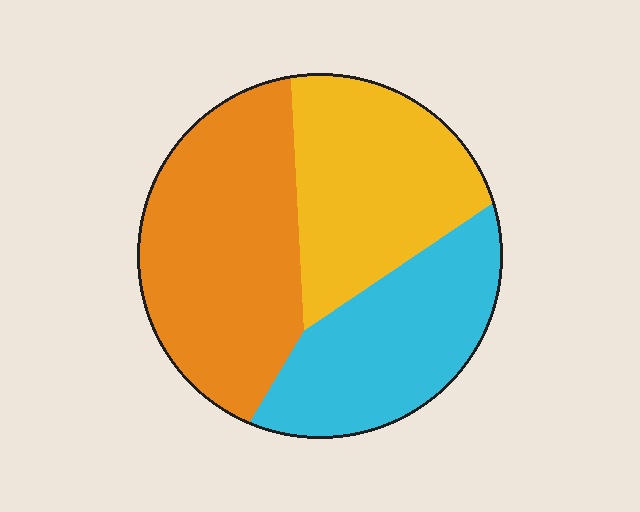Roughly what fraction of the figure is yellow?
Yellow covers 31% of the figure.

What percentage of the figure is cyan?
Cyan covers 29% of the figure.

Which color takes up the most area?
Orange, at roughly 40%.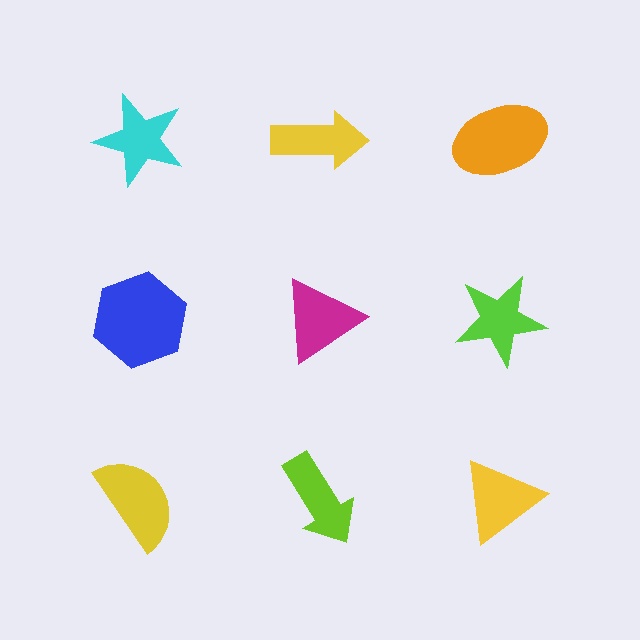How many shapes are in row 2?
3 shapes.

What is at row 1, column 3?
An orange ellipse.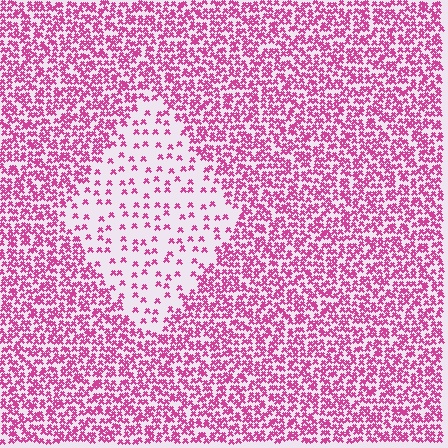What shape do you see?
I see a diamond.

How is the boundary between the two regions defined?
The boundary is defined by a change in element density (approximately 3.2x ratio). All elements are the same color, size, and shape.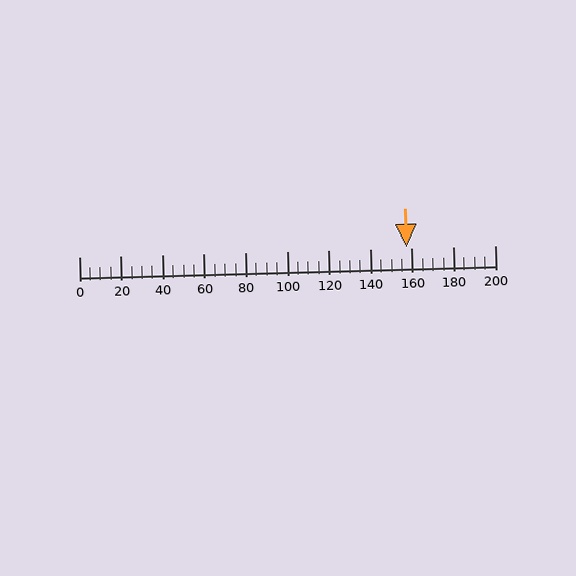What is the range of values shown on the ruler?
The ruler shows values from 0 to 200.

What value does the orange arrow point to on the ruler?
The orange arrow points to approximately 157.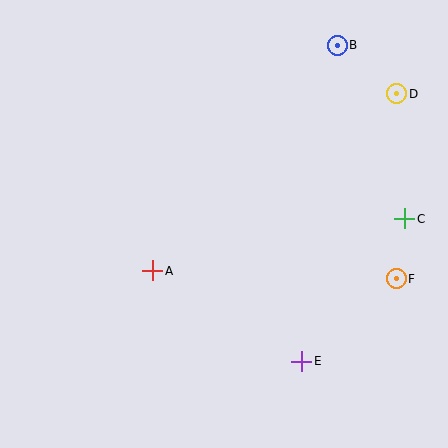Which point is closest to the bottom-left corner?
Point A is closest to the bottom-left corner.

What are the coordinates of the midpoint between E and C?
The midpoint between E and C is at (353, 290).